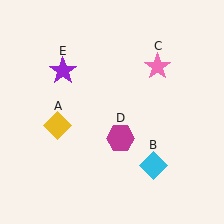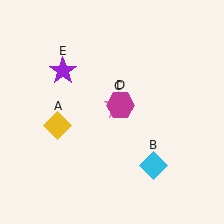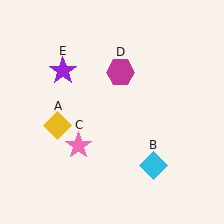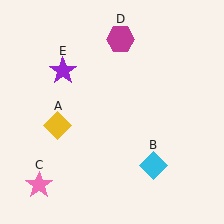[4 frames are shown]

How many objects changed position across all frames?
2 objects changed position: pink star (object C), magenta hexagon (object D).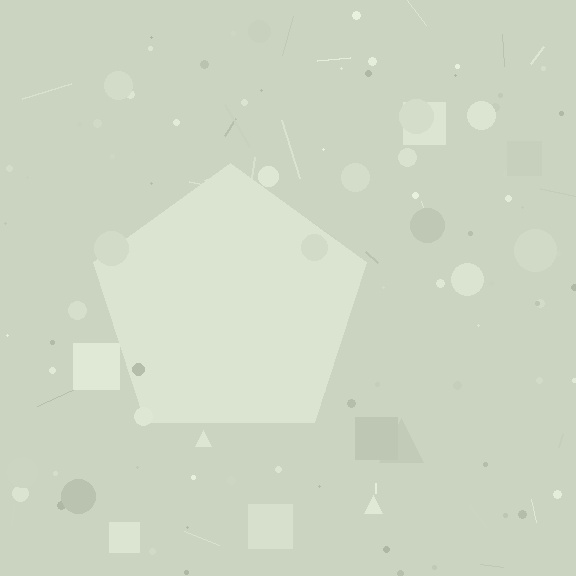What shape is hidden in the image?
A pentagon is hidden in the image.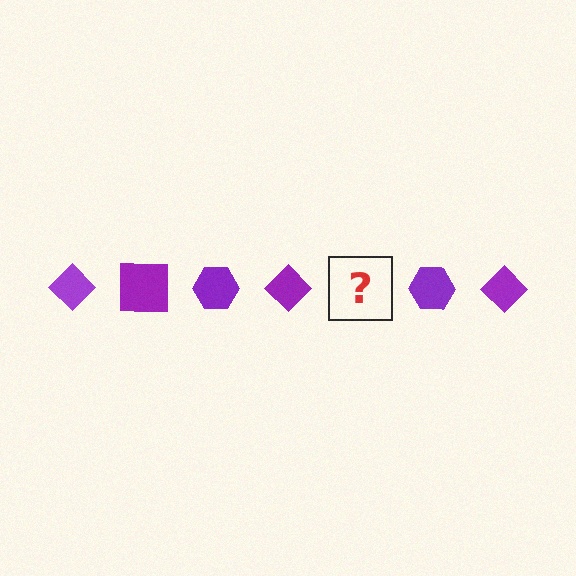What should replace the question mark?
The question mark should be replaced with a purple square.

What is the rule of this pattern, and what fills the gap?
The rule is that the pattern cycles through diamond, square, hexagon shapes in purple. The gap should be filled with a purple square.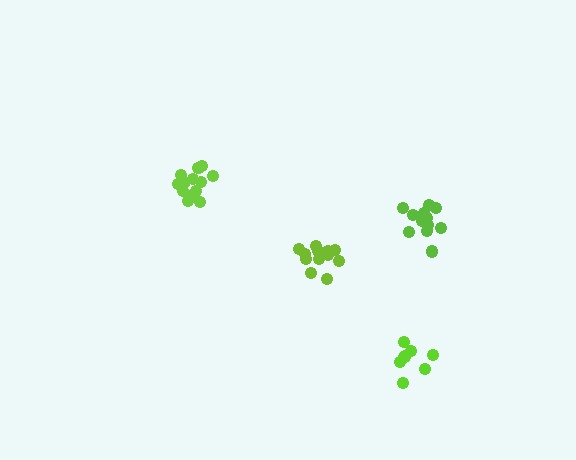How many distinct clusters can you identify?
There are 4 distinct clusters.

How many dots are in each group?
Group 1: 12 dots, Group 2: 13 dots, Group 3: 13 dots, Group 4: 8 dots (46 total).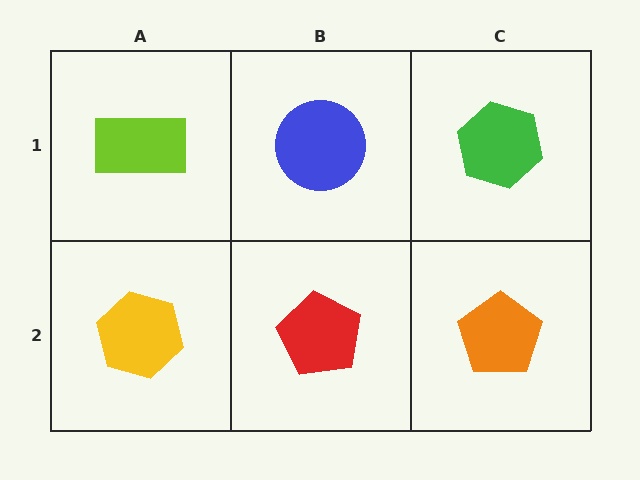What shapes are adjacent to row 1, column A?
A yellow hexagon (row 2, column A), a blue circle (row 1, column B).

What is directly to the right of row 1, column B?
A green hexagon.